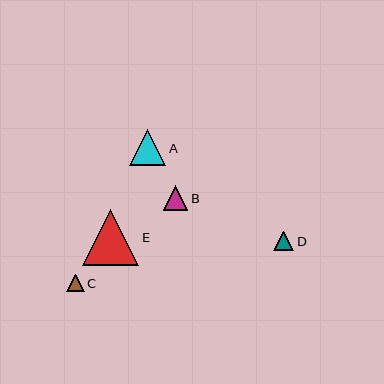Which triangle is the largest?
Triangle E is the largest with a size of approximately 56 pixels.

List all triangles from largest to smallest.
From largest to smallest: E, A, B, D, C.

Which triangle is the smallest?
Triangle C is the smallest with a size of approximately 17 pixels.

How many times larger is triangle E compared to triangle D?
Triangle E is approximately 2.8 times the size of triangle D.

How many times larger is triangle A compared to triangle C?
Triangle A is approximately 2.1 times the size of triangle C.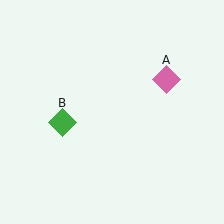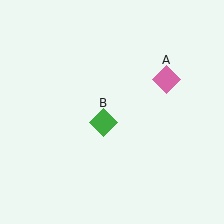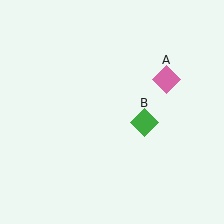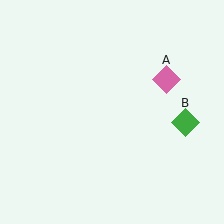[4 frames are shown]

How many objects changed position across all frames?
1 object changed position: green diamond (object B).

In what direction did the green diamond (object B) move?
The green diamond (object B) moved right.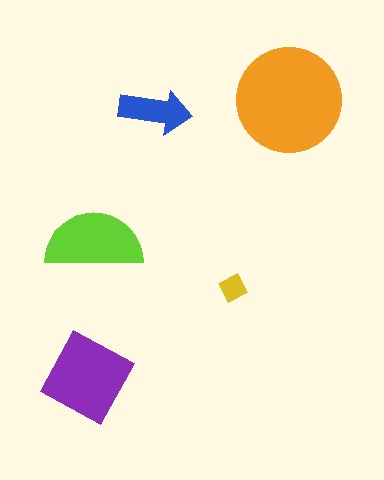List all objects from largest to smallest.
The orange circle, the purple square, the lime semicircle, the blue arrow, the yellow diamond.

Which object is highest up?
The orange circle is topmost.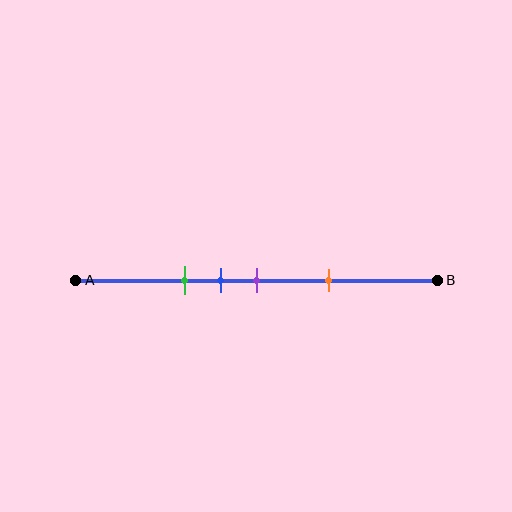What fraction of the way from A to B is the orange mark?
The orange mark is approximately 70% (0.7) of the way from A to B.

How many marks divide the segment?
There are 4 marks dividing the segment.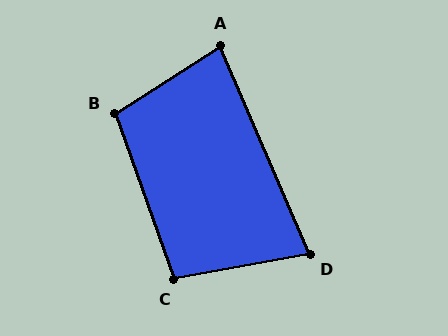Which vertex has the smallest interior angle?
D, at approximately 77 degrees.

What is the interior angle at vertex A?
Approximately 81 degrees (acute).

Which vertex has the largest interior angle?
B, at approximately 103 degrees.